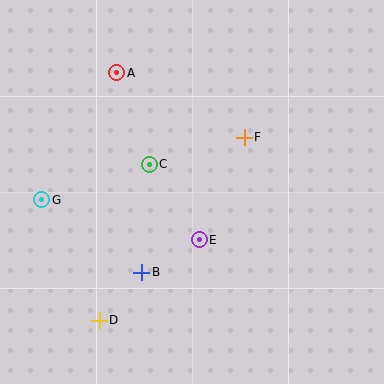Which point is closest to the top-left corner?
Point A is closest to the top-left corner.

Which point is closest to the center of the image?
Point E at (199, 240) is closest to the center.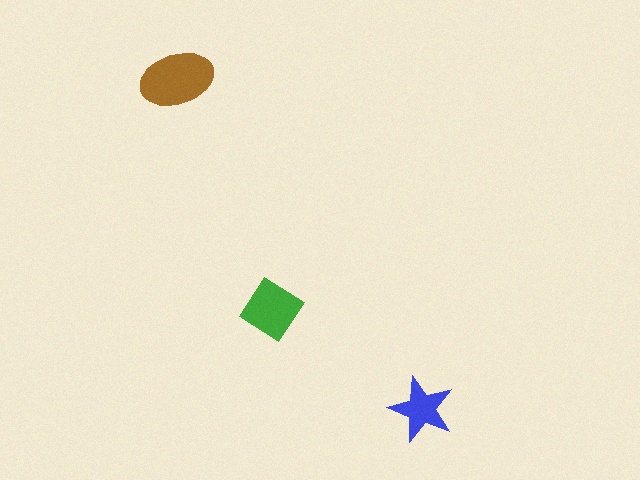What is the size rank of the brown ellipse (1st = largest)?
1st.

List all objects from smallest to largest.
The blue star, the green diamond, the brown ellipse.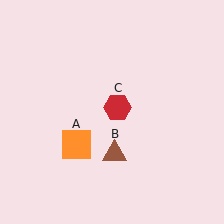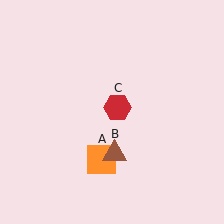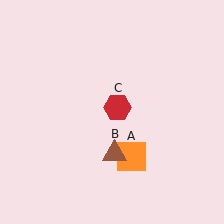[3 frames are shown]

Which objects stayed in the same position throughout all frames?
Brown triangle (object B) and red hexagon (object C) remained stationary.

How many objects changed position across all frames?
1 object changed position: orange square (object A).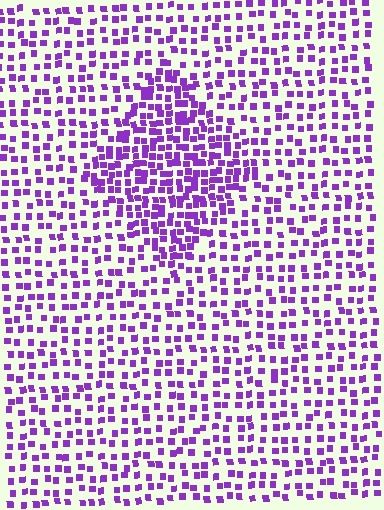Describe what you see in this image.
The image contains small purple elements arranged at two different densities. A diamond-shaped region is visible where the elements are more densely packed than the surrounding area.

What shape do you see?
I see a diamond.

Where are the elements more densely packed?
The elements are more densely packed inside the diamond boundary.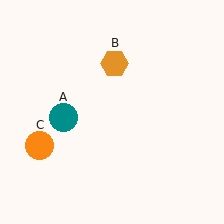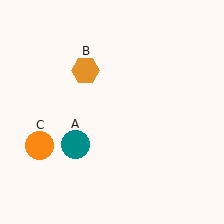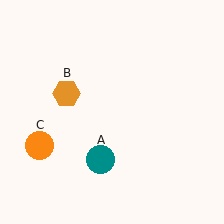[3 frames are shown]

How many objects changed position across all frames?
2 objects changed position: teal circle (object A), orange hexagon (object B).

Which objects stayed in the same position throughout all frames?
Orange circle (object C) remained stationary.